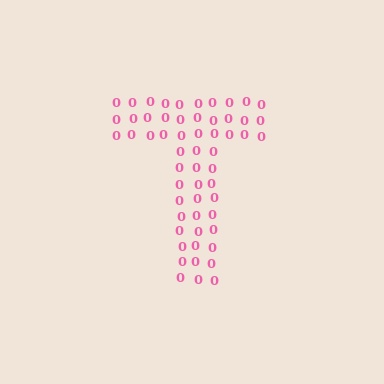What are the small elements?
The small elements are digit 0's.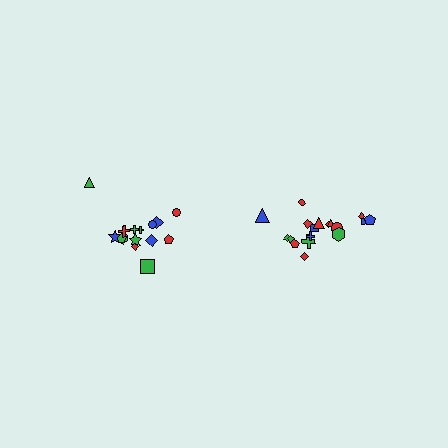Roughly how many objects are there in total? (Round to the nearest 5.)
Roughly 35 objects in total.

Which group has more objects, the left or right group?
The right group.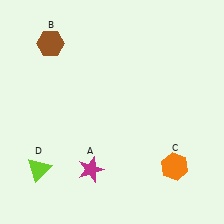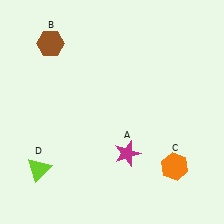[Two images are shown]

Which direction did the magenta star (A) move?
The magenta star (A) moved right.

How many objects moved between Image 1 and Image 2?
1 object moved between the two images.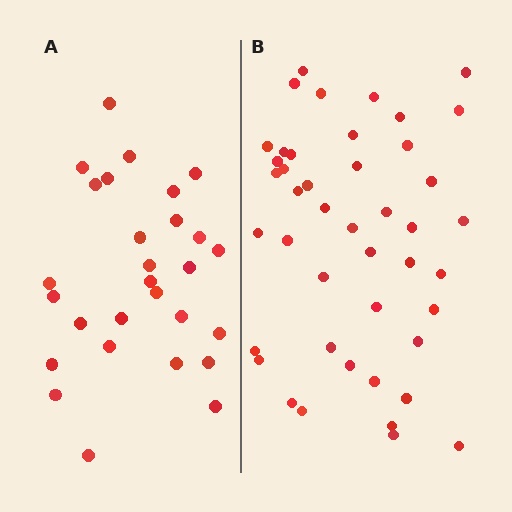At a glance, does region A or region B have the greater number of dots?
Region B (the right region) has more dots.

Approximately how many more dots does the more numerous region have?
Region B has approximately 15 more dots than region A.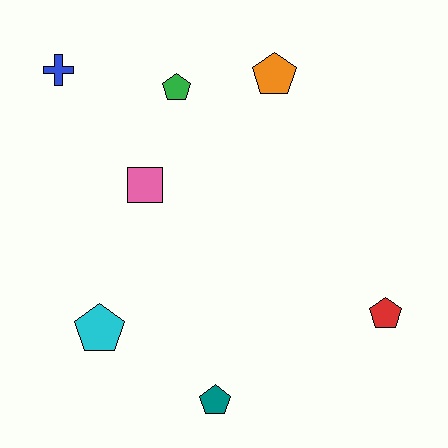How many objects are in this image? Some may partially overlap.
There are 7 objects.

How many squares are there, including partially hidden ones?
There is 1 square.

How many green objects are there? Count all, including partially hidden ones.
There is 1 green object.